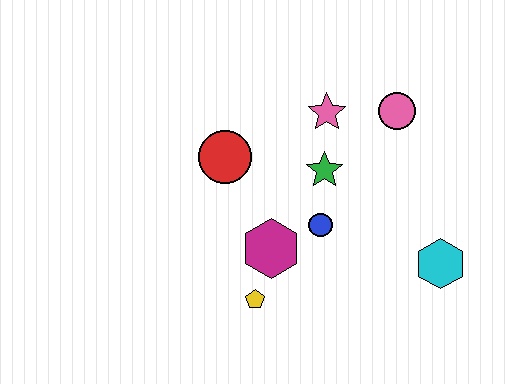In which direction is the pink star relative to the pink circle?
The pink star is to the left of the pink circle.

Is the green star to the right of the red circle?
Yes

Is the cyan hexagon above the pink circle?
No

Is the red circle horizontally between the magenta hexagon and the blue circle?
No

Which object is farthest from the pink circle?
The yellow pentagon is farthest from the pink circle.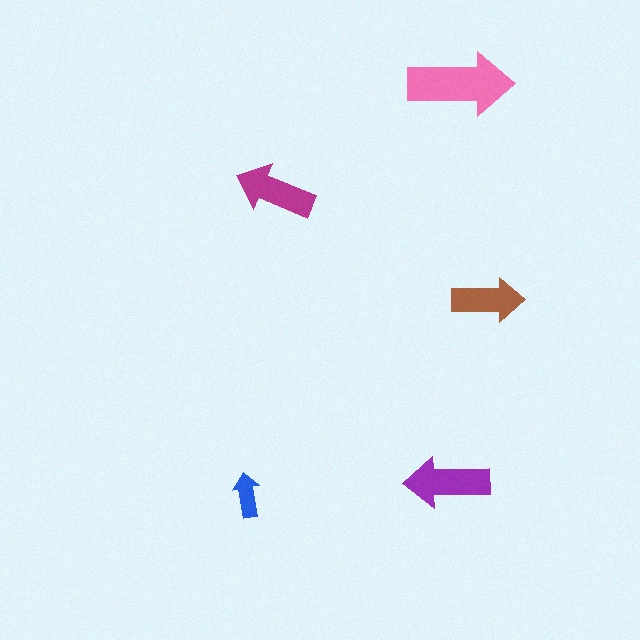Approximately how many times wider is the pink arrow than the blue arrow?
About 2.5 times wider.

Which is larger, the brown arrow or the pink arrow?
The pink one.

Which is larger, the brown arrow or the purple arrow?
The purple one.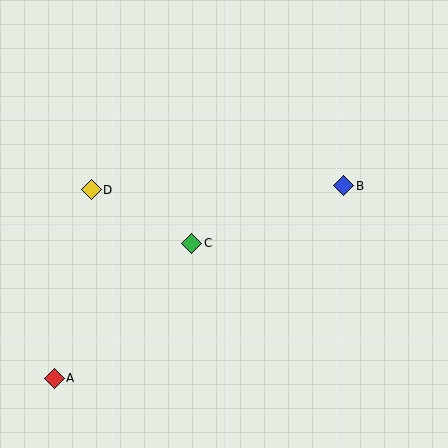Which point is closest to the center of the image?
Point C at (192, 243) is closest to the center.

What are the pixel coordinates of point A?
Point A is at (54, 378).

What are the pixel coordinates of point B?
Point B is at (344, 186).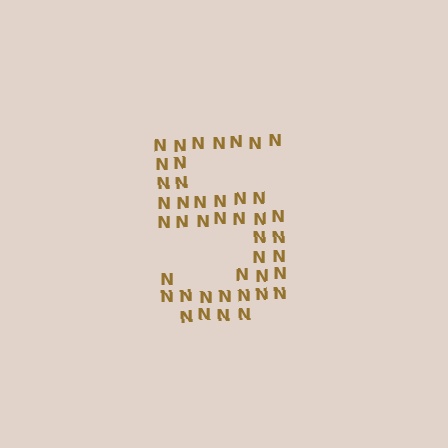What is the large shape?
The large shape is the digit 5.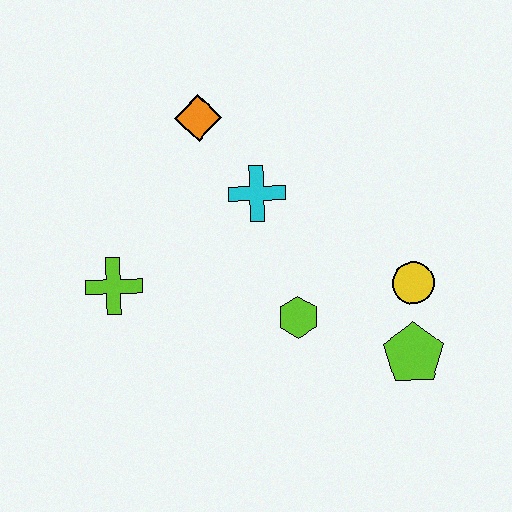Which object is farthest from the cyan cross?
The lime pentagon is farthest from the cyan cross.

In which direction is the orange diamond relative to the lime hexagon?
The orange diamond is above the lime hexagon.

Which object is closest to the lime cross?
The cyan cross is closest to the lime cross.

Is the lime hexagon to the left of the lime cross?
No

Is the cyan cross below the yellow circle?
No